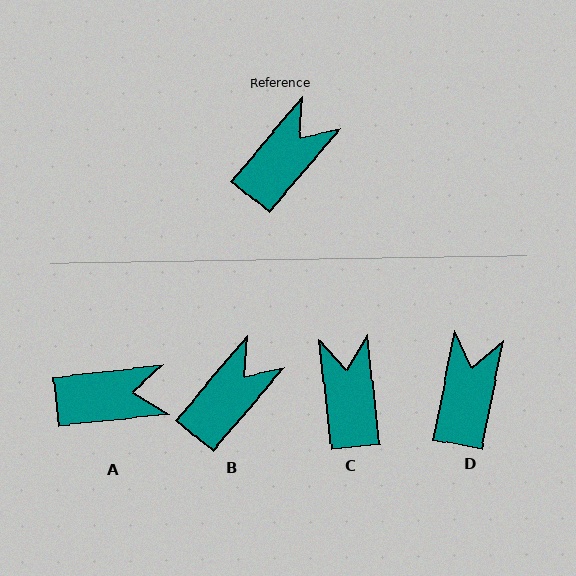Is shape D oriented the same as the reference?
No, it is off by about 29 degrees.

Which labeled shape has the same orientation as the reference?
B.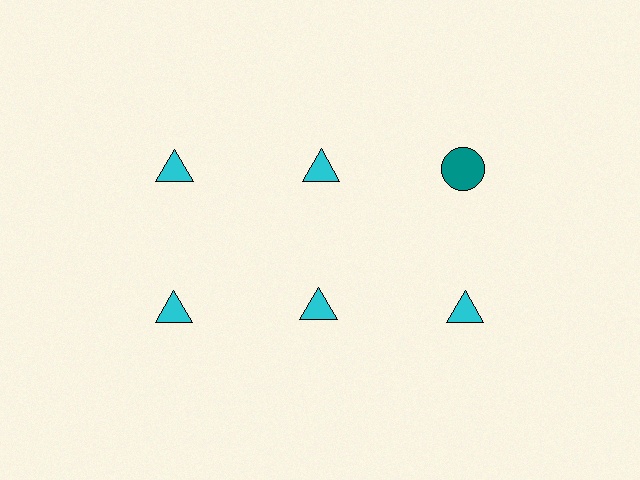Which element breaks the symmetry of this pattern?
The teal circle in the top row, center column breaks the symmetry. All other shapes are cyan triangles.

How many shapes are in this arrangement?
There are 6 shapes arranged in a grid pattern.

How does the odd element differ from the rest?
It differs in both color (teal instead of cyan) and shape (circle instead of triangle).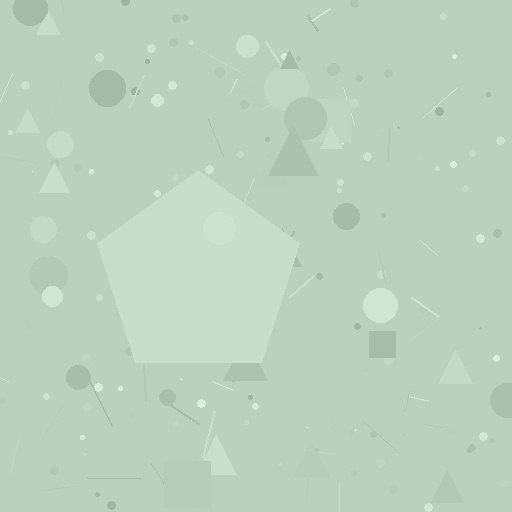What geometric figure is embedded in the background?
A pentagon is embedded in the background.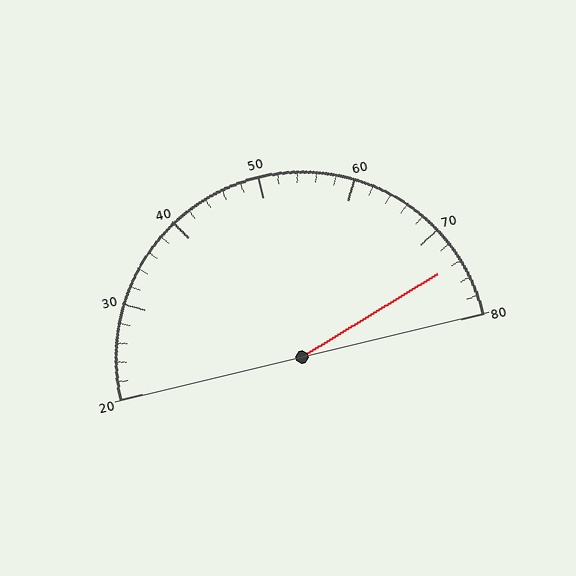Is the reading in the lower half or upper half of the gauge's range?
The reading is in the upper half of the range (20 to 80).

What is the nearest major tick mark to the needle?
The nearest major tick mark is 70.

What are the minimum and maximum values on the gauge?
The gauge ranges from 20 to 80.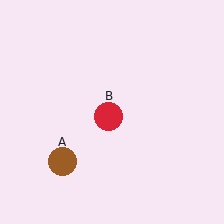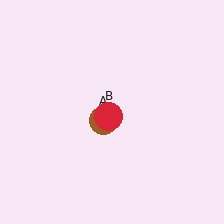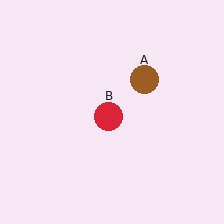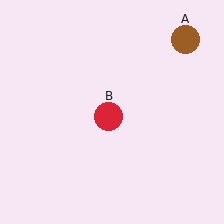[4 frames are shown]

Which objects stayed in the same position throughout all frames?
Red circle (object B) remained stationary.